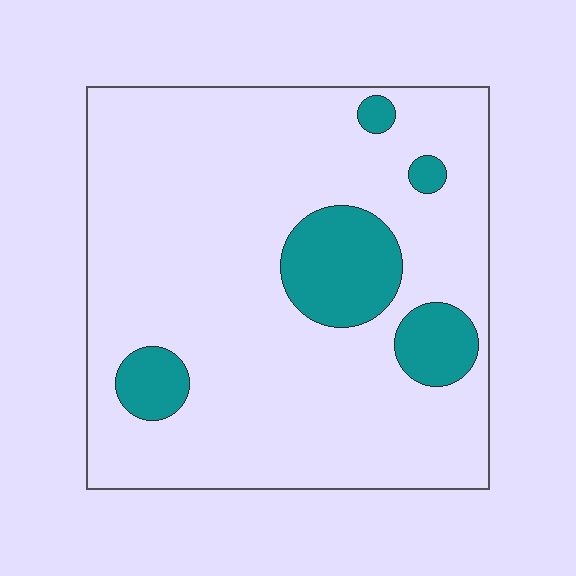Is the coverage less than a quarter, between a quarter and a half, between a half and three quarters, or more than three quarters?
Less than a quarter.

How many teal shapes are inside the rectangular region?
5.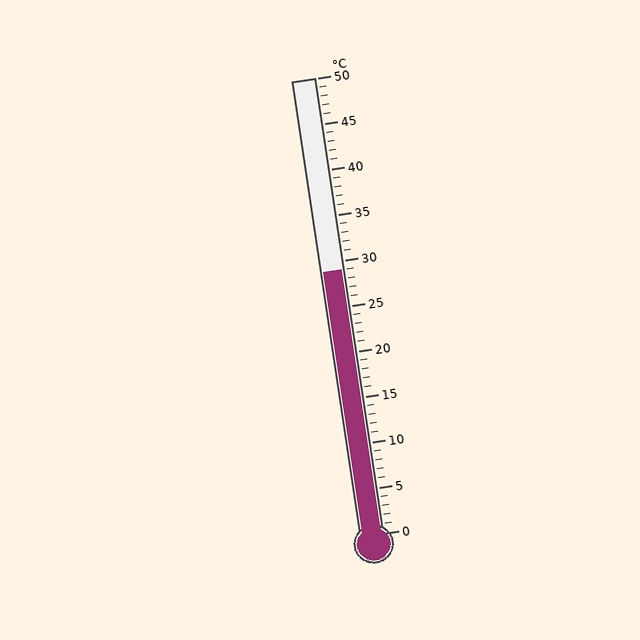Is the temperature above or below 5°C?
The temperature is above 5°C.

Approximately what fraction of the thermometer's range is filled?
The thermometer is filled to approximately 60% of its range.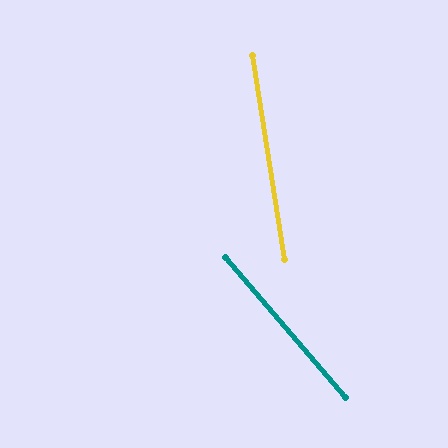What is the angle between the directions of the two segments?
Approximately 32 degrees.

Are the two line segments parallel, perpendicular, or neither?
Neither parallel nor perpendicular — they differ by about 32°.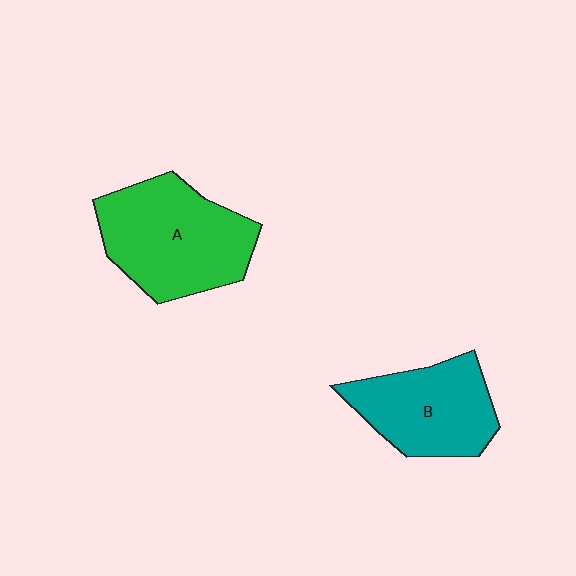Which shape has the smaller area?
Shape B (teal).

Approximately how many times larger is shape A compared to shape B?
Approximately 1.3 times.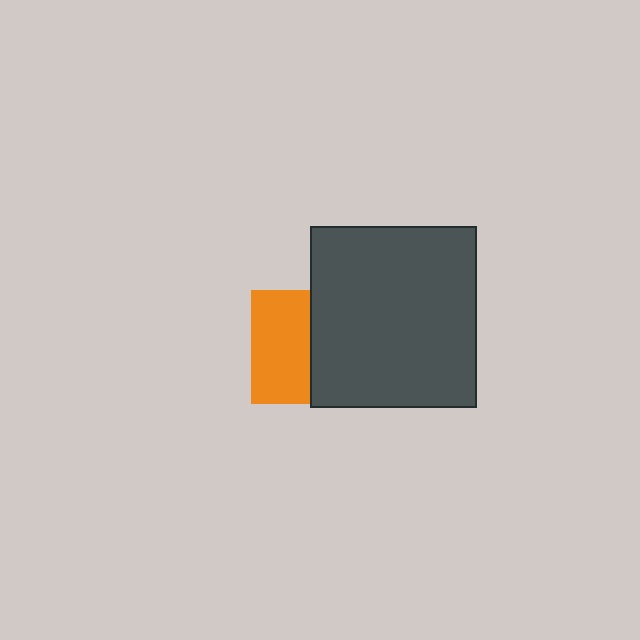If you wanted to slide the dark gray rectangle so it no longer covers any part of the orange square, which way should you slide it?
Slide it right — that is the most direct way to separate the two shapes.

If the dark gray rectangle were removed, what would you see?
You would see the complete orange square.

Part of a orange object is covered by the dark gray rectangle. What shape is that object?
It is a square.